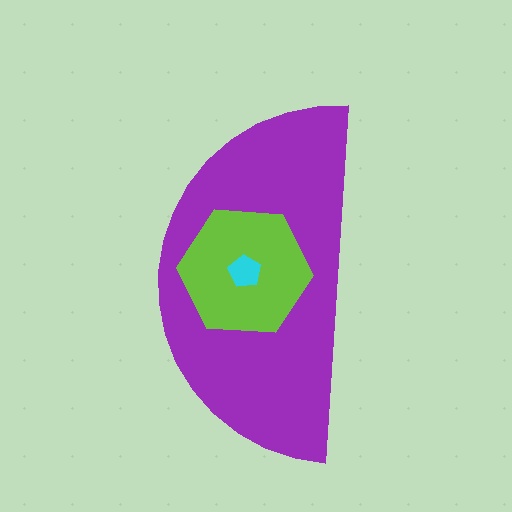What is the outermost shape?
The purple semicircle.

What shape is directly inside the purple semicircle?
The lime hexagon.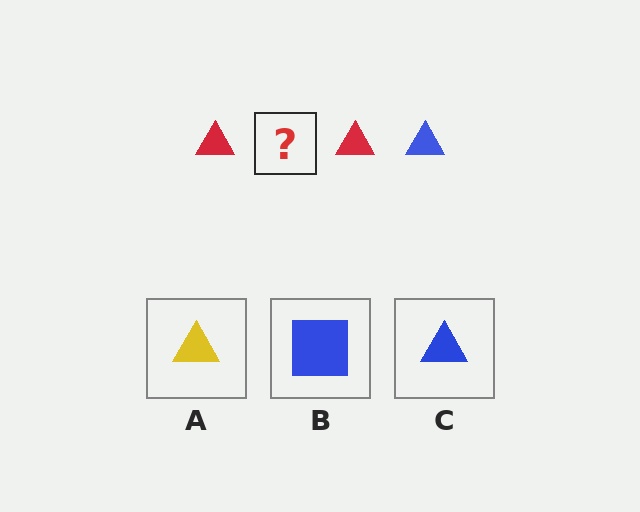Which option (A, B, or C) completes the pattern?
C.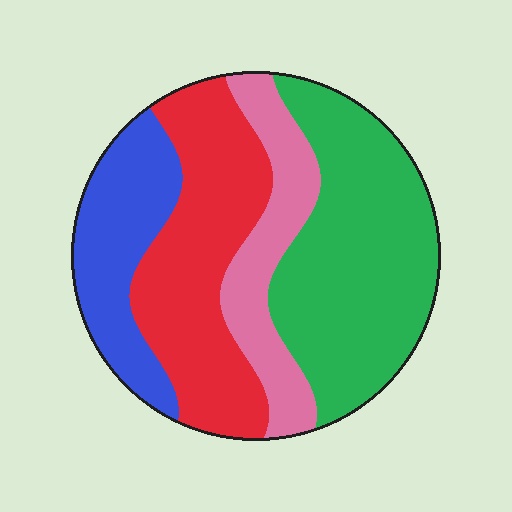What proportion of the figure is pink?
Pink takes up less than a quarter of the figure.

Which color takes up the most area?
Green, at roughly 35%.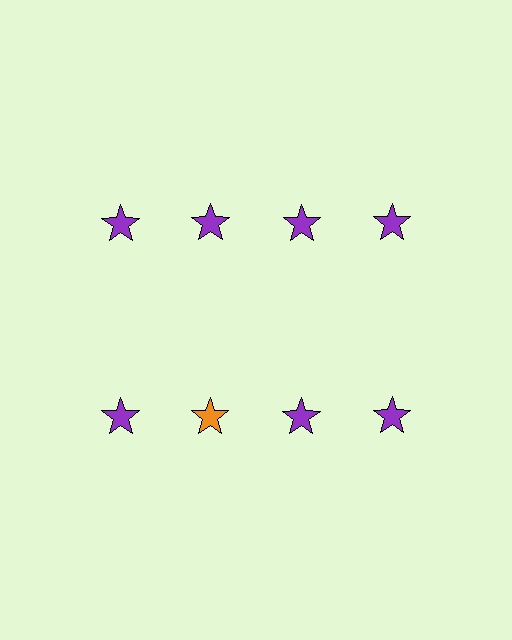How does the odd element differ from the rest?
It has a different color: orange instead of purple.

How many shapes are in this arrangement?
There are 8 shapes arranged in a grid pattern.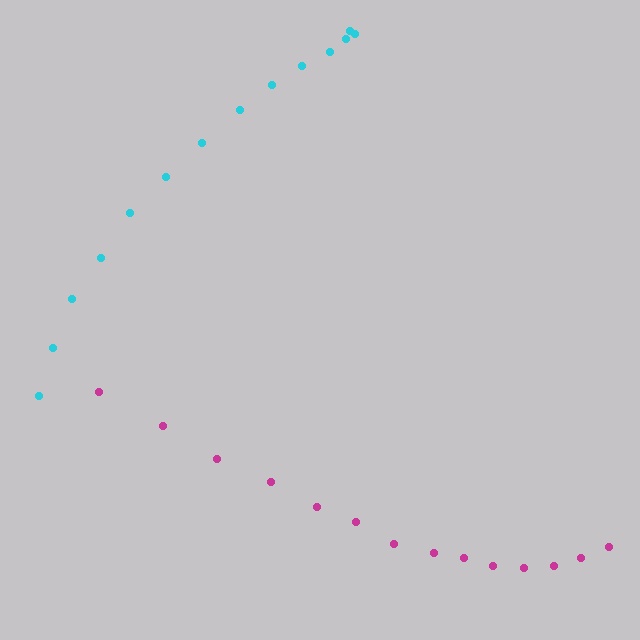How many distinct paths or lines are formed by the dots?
There are 2 distinct paths.